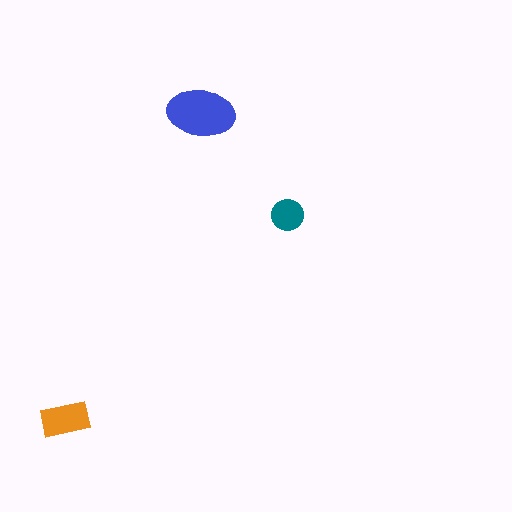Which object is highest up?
The blue ellipse is topmost.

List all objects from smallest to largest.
The teal circle, the orange rectangle, the blue ellipse.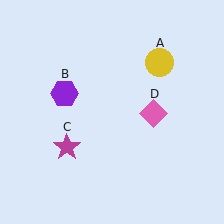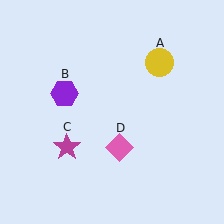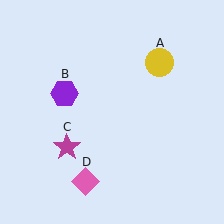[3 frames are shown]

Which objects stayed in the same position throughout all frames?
Yellow circle (object A) and purple hexagon (object B) and magenta star (object C) remained stationary.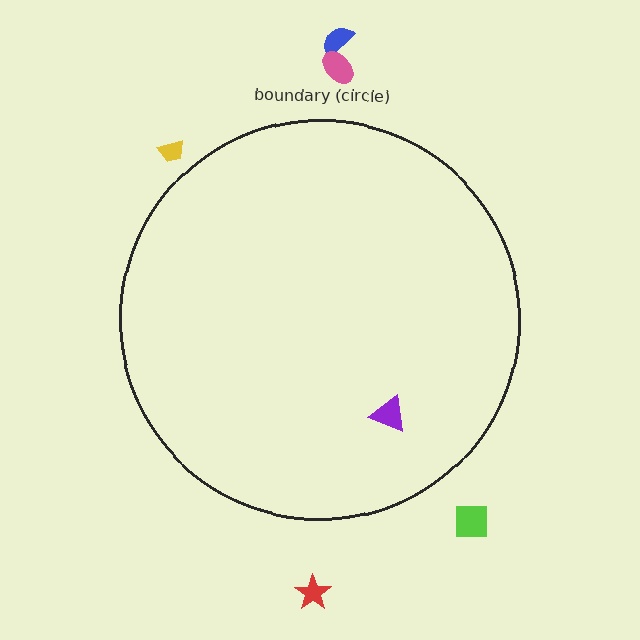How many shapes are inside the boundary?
1 inside, 5 outside.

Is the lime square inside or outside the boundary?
Outside.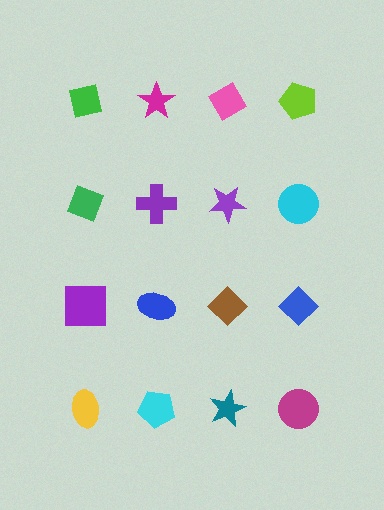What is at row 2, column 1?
A green diamond.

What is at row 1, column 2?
A magenta star.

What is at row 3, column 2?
A blue ellipse.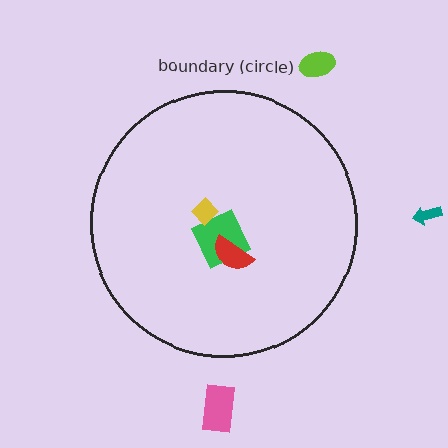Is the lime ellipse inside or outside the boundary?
Outside.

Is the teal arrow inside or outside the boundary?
Outside.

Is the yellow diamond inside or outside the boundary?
Inside.